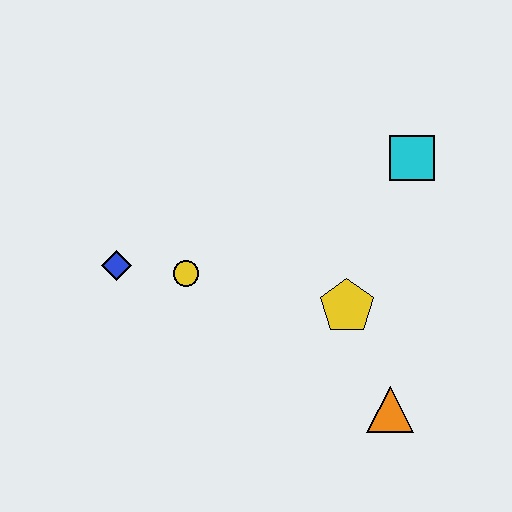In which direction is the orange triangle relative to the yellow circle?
The orange triangle is to the right of the yellow circle.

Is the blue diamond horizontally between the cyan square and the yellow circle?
No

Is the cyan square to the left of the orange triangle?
No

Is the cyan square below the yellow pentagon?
No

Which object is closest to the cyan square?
The yellow pentagon is closest to the cyan square.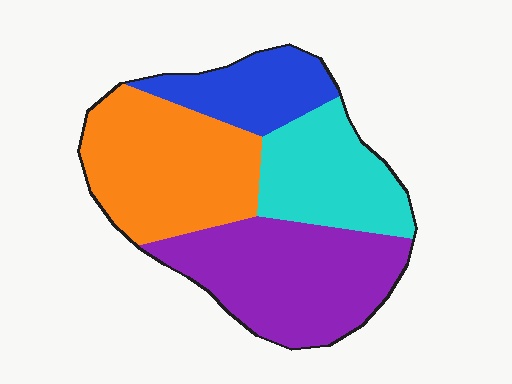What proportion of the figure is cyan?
Cyan covers around 20% of the figure.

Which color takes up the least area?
Blue, at roughly 15%.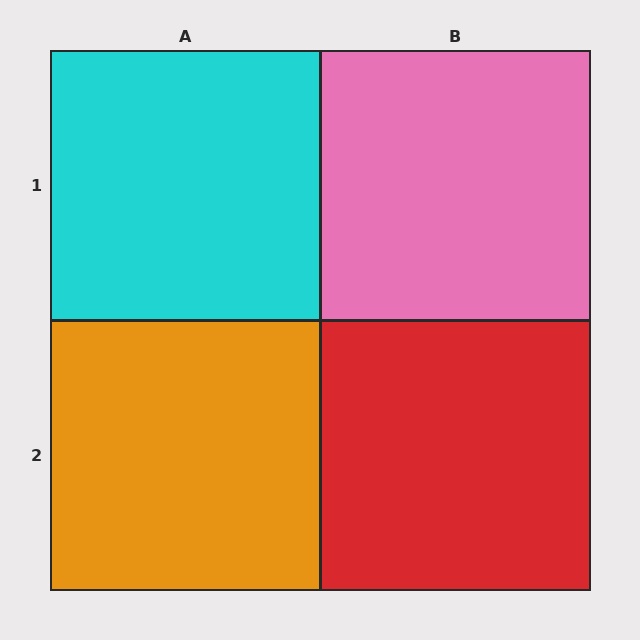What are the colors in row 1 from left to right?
Cyan, pink.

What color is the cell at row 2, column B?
Red.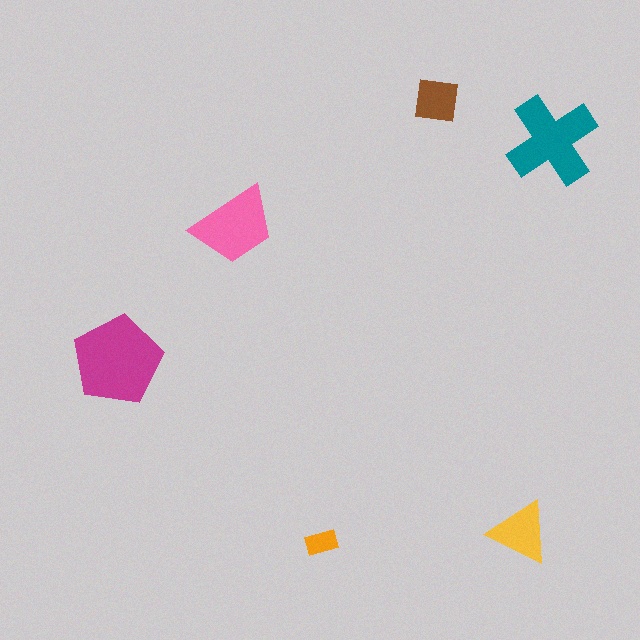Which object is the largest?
The magenta pentagon.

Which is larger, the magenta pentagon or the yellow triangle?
The magenta pentagon.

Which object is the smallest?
The orange rectangle.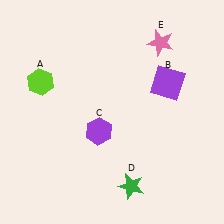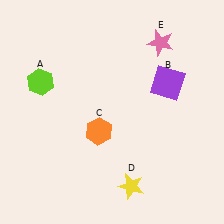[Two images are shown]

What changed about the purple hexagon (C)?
In Image 1, C is purple. In Image 2, it changed to orange.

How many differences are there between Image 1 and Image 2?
There are 2 differences between the two images.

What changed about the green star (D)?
In Image 1, D is green. In Image 2, it changed to yellow.